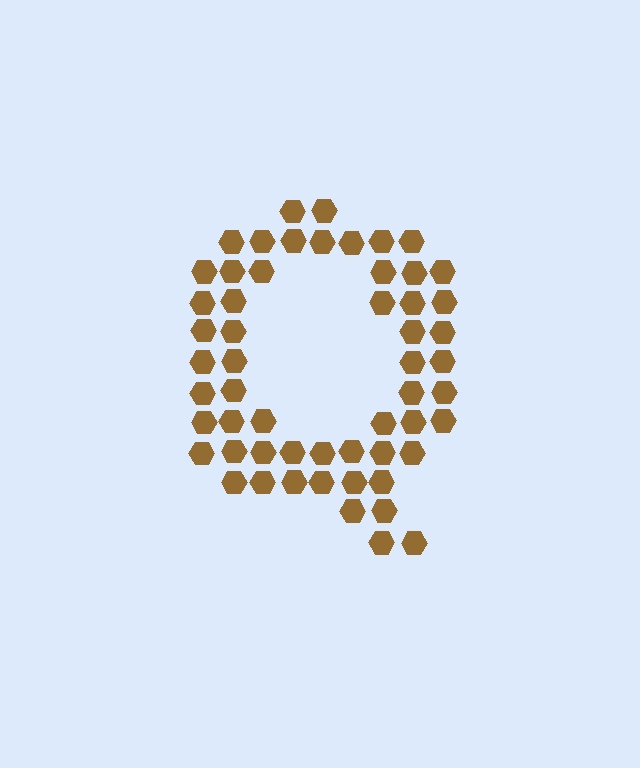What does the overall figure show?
The overall figure shows the letter Q.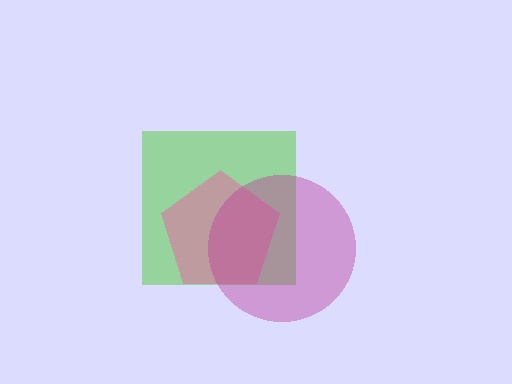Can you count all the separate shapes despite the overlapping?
Yes, there are 3 separate shapes.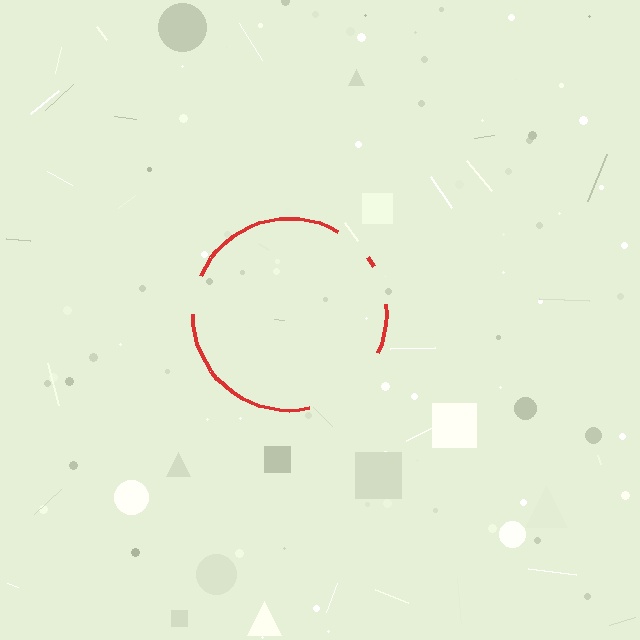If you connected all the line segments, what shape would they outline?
They would outline a circle.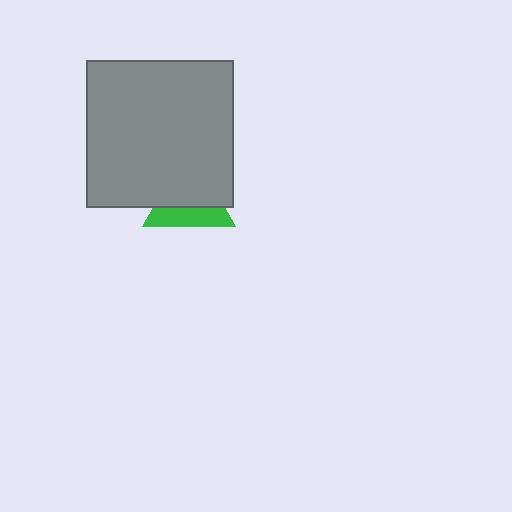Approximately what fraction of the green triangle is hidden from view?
Roughly 58% of the green triangle is hidden behind the gray square.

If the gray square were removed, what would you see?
You would see the complete green triangle.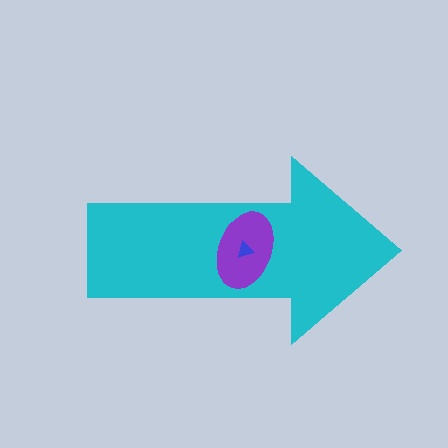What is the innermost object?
The blue triangle.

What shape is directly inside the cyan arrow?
The purple ellipse.